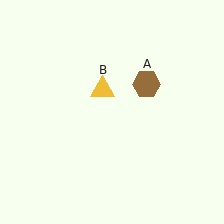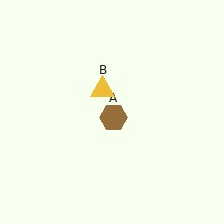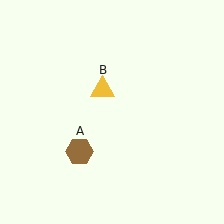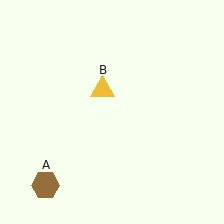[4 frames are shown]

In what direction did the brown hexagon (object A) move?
The brown hexagon (object A) moved down and to the left.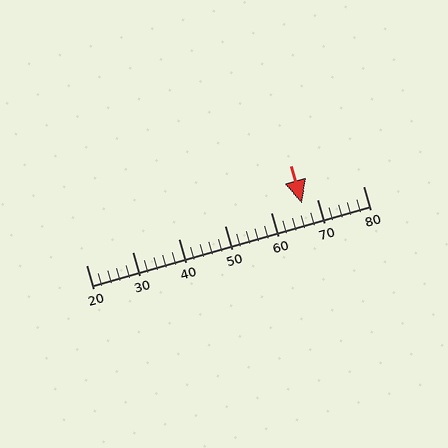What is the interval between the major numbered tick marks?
The major tick marks are spaced 10 units apart.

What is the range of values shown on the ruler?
The ruler shows values from 20 to 80.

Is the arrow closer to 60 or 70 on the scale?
The arrow is closer to 70.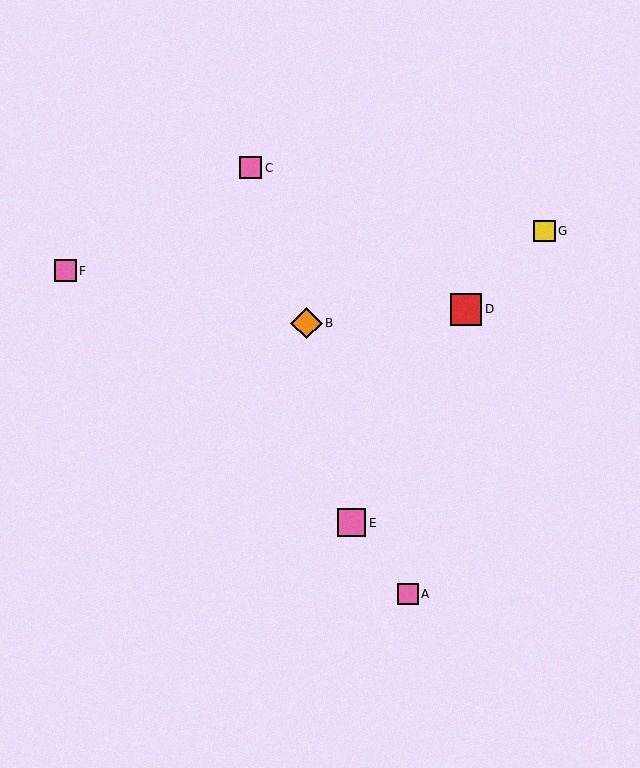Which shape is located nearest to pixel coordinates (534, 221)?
The yellow square (labeled G) at (545, 231) is nearest to that location.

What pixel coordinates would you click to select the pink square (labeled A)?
Click at (408, 594) to select the pink square A.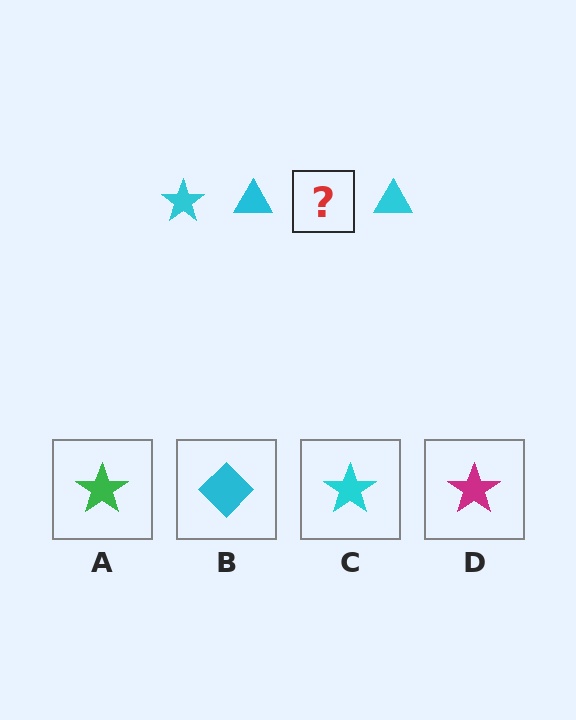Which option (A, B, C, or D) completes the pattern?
C.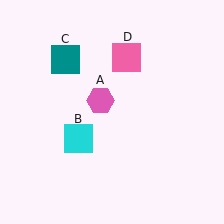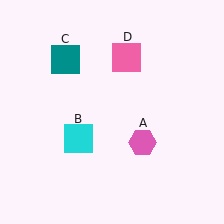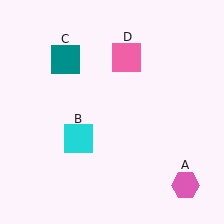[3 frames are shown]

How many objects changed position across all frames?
1 object changed position: pink hexagon (object A).